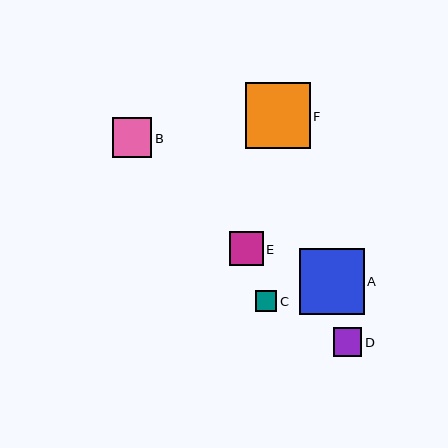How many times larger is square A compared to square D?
Square A is approximately 2.3 times the size of square D.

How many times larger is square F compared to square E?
Square F is approximately 1.9 times the size of square E.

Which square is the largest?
Square F is the largest with a size of approximately 65 pixels.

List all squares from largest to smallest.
From largest to smallest: F, A, B, E, D, C.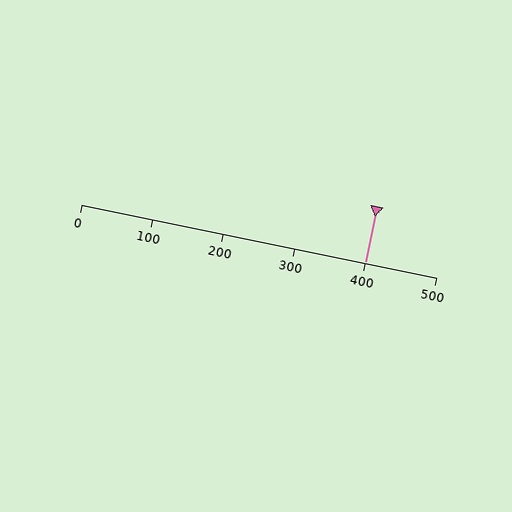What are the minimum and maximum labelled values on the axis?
The axis runs from 0 to 500.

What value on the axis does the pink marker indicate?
The marker indicates approximately 400.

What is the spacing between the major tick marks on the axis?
The major ticks are spaced 100 apart.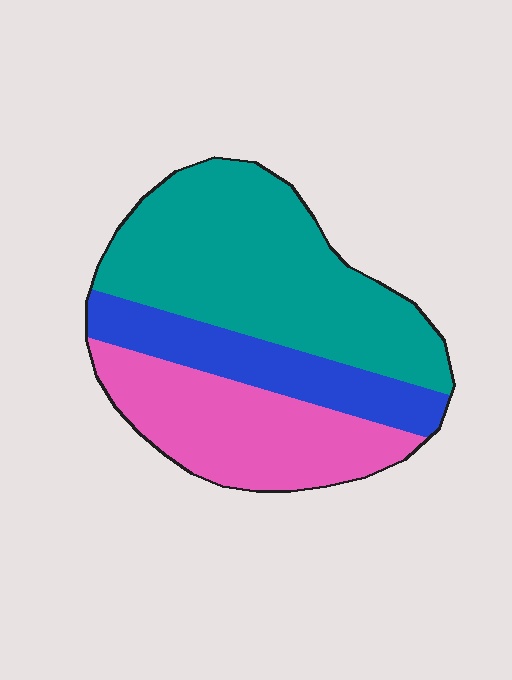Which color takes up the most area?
Teal, at roughly 50%.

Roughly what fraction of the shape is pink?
Pink covers around 30% of the shape.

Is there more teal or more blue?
Teal.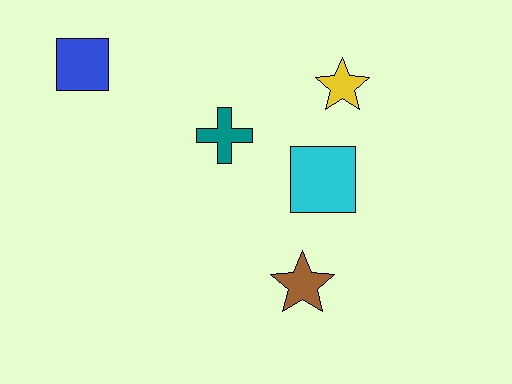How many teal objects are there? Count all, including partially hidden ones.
There is 1 teal object.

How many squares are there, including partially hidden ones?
There are 2 squares.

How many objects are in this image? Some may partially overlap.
There are 5 objects.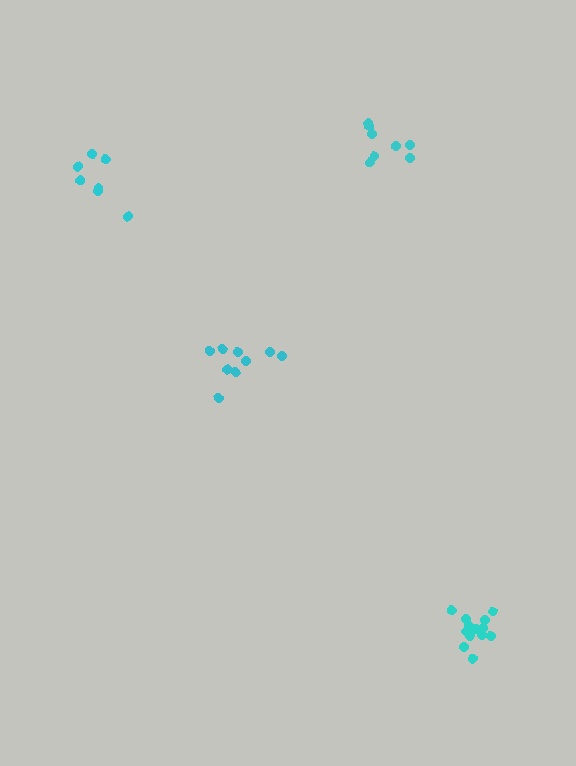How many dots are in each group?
Group 1: 13 dots, Group 2: 9 dots, Group 3: 7 dots, Group 4: 8 dots (37 total).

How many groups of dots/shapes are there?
There are 4 groups.